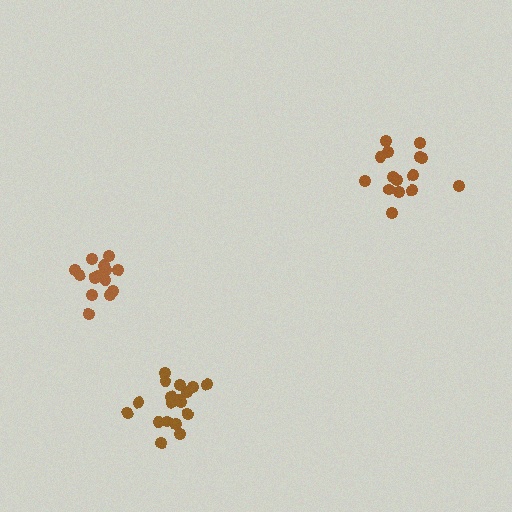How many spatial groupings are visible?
There are 3 spatial groupings.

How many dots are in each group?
Group 1: 15 dots, Group 2: 18 dots, Group 3: 15 dots (48 total).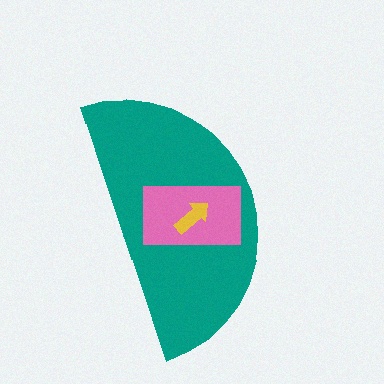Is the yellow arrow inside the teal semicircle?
Yes.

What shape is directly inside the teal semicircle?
The pink rectangle.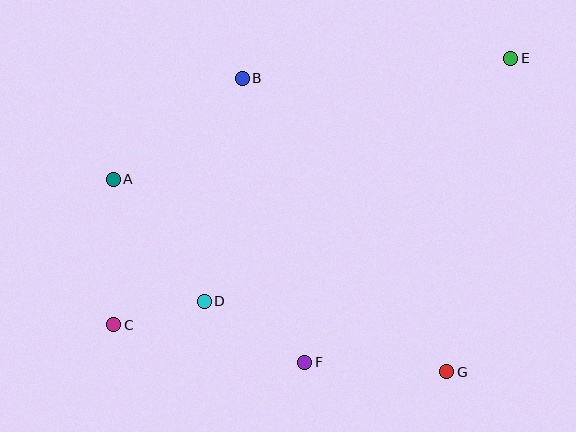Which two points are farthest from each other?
Points C and E are farthest from each other.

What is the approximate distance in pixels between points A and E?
The distance between A and E is approximately 416 pixels.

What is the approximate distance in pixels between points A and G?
The distance between A and G is approximately 385 pixels.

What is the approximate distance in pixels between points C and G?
The distance between C and G is approximately 336 pixels.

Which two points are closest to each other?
Points C and D are closest to each other.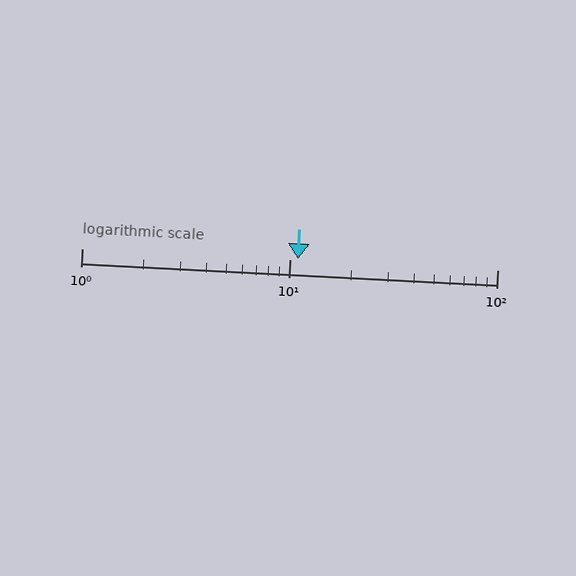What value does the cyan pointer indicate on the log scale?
The pointer indicates approximately 11.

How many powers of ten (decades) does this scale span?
The scale spans 2 decades, from 1 to 100.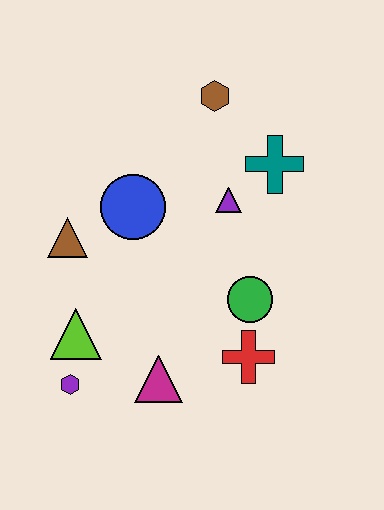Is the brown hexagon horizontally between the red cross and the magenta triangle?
Yes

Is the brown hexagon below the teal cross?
No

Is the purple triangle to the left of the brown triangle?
No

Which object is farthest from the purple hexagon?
The brown hexagon is farthest from the purple hexagon.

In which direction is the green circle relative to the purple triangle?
The green circle is below the purple triangle.